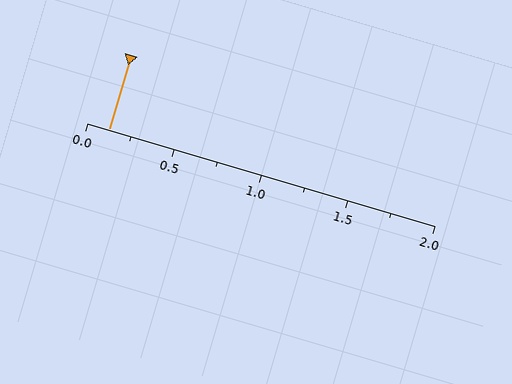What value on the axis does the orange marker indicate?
The marker indicates approximately 0.12.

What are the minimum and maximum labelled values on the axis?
The axis runs from 0.0 to 2.0.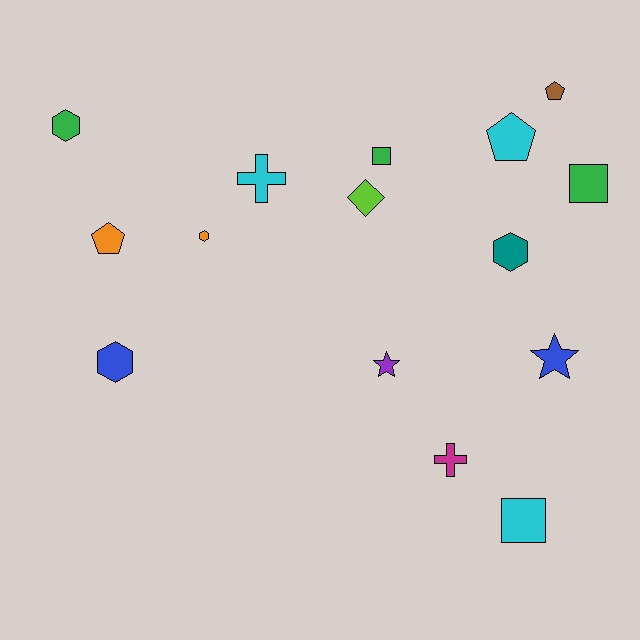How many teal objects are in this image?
There is 1 teal object.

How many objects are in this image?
There are 15 objects.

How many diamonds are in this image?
There is 1 diamond.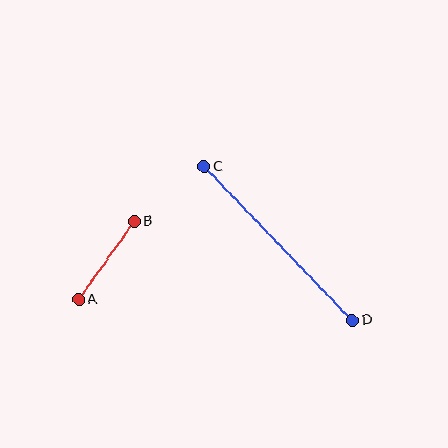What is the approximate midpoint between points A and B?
The midpoint is at approximately (106, 261) pixels.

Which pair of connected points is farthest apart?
Points C and D are farthest apart.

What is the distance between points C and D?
The distance is approximately 214 pixels.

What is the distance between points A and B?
The distance is approximately 96 pixels.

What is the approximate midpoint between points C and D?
The midpoint is at approximately (278, 243) pixels.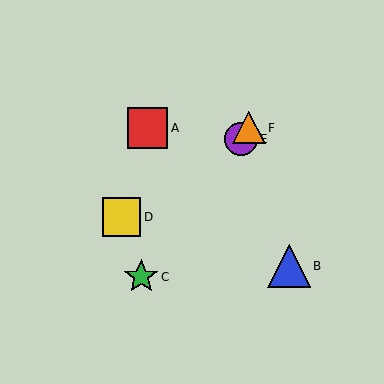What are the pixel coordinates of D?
Object D is at (122, 217).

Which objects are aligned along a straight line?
Objects C, E, F are aligned along a straight line.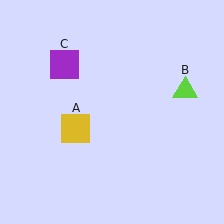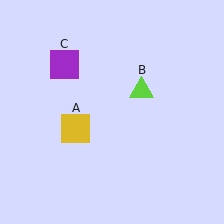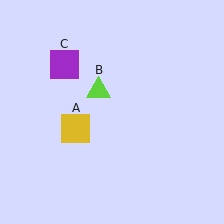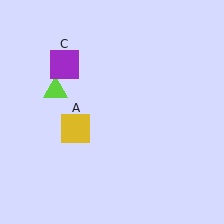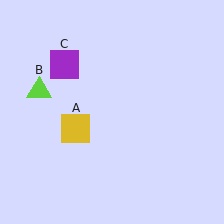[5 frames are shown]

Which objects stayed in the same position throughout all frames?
Yellow square (object A) and purple square (object C) remained stationary.